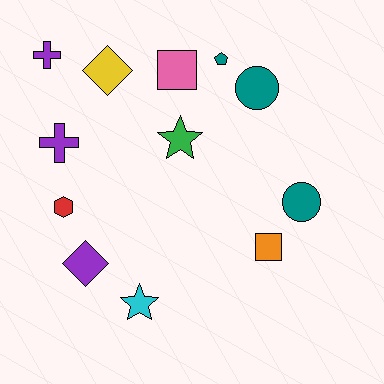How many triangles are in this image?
There are no triangles.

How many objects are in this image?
There are 12 objects.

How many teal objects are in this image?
There are 3 teal objects.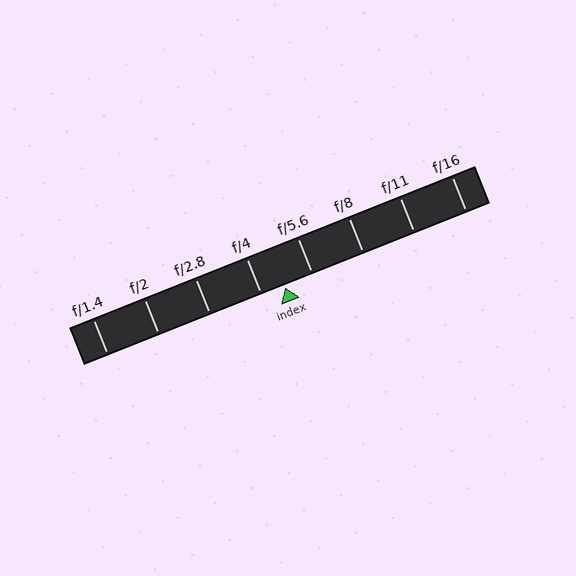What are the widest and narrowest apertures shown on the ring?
The widest aperture shown is f/1.4 and the narrowest is f/16.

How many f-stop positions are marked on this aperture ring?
There are 8 f-stop positions marked.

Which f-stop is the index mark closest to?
The index mark is closest to f/4.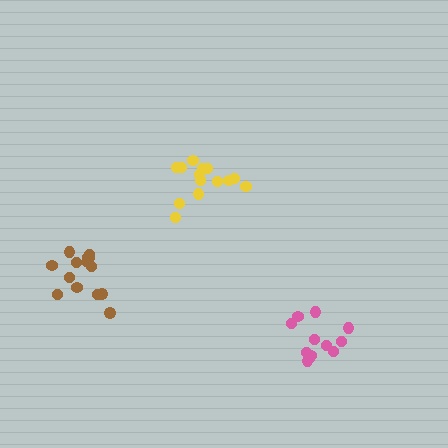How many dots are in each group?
Group 1: 14 dots, Group 2: 14 dots, Group 3: 12 dots (40 total).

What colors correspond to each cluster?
The clusters are colored: brown, yellow, pink.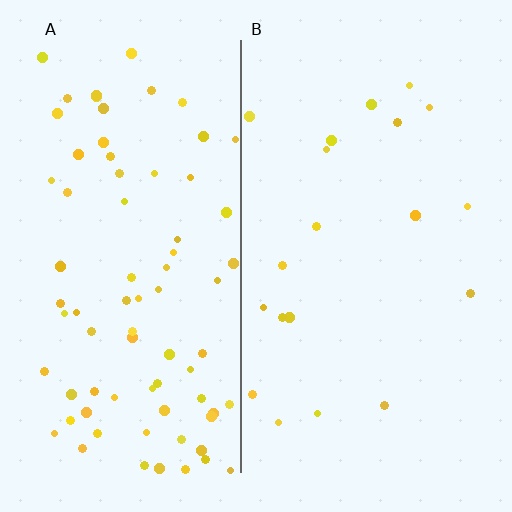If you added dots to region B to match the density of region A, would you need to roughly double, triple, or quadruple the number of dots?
Approximately quadruple.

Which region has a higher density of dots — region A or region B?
A (the left).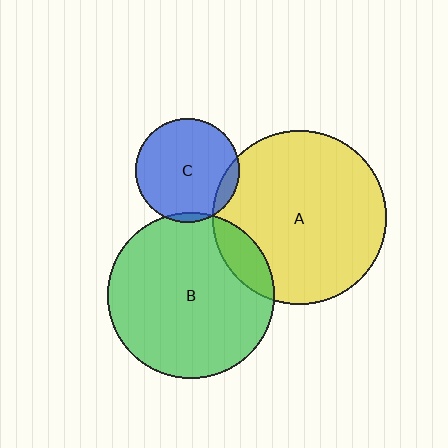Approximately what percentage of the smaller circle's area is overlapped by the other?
Approximately 10%.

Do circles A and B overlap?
Yes.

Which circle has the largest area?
Circle A (yellow).